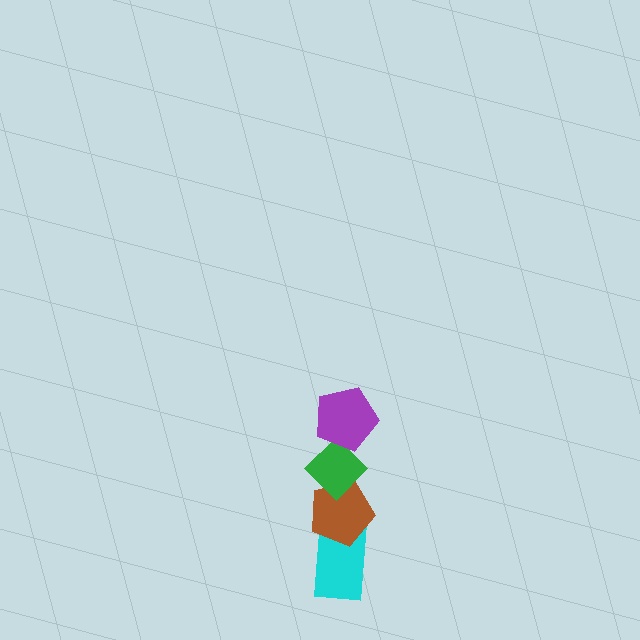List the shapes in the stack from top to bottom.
From top to bottom: the purple pentagon, the green diamond, the brown pentagon, the cyan rectangle.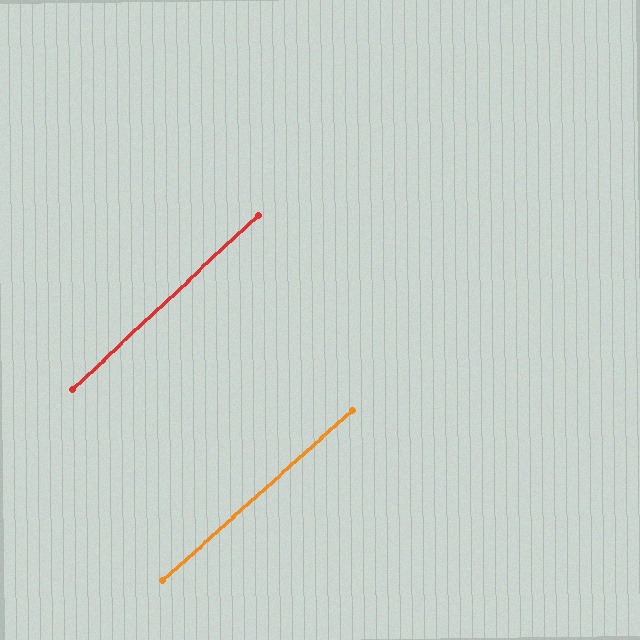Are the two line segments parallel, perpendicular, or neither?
Parallel — their directions differ by only 1.1°.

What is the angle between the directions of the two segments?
Approximately 1 degree.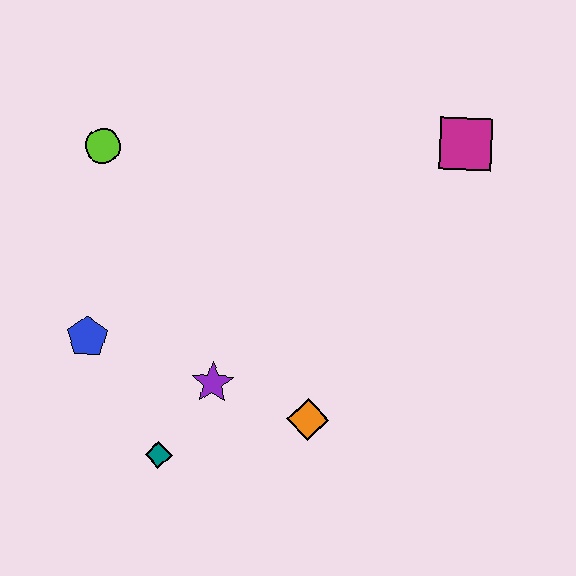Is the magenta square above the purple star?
Yes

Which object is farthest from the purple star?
The magenta square is farthest from the purple star.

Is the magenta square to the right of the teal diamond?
Yes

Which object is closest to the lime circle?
The blue pentagon is closest to the lime circle.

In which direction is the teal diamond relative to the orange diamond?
The teal diamond is to the left of the orange diamond.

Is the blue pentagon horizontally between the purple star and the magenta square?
No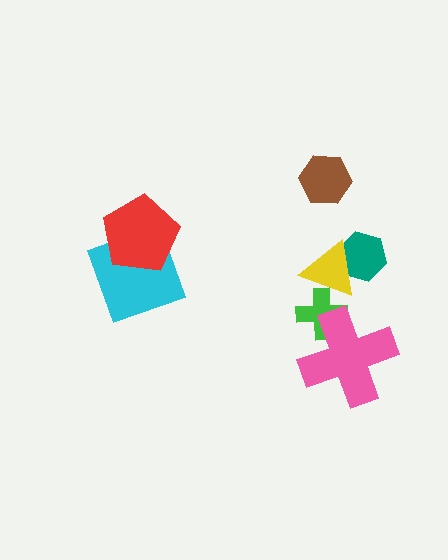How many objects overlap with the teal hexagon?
1 object overlaps with the teal hexagon.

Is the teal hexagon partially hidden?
Yes, it is partially covered by another shape.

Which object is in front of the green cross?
The pink cross is in front of the green cross.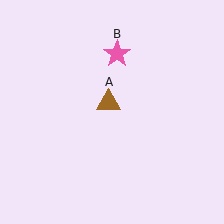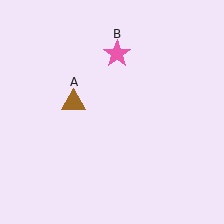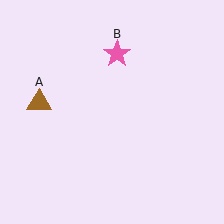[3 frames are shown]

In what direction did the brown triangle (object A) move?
The brown triangle (object A) moved left.